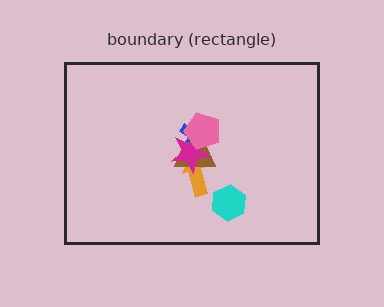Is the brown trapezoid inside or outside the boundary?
Inside.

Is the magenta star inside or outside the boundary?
Inside.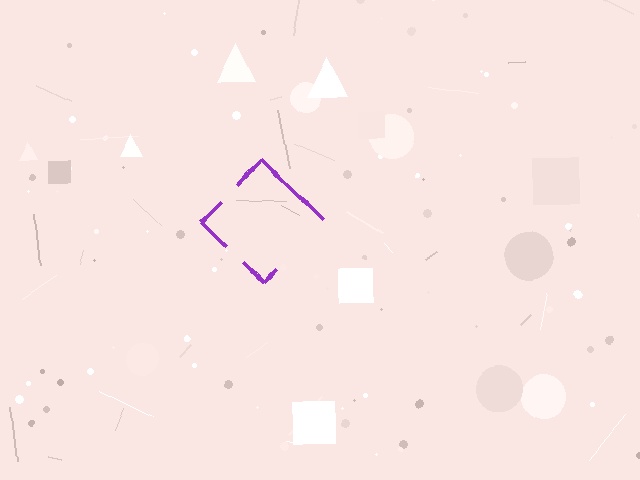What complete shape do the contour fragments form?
The contour fragments form a diamond.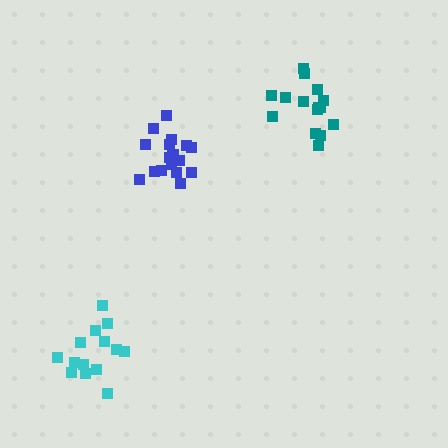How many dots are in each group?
Group 1: 18 dots, Group 2: 14 dots, Group 3: 15 dots (47 total).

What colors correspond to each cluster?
The clusters are colored: blue, cyan, teal.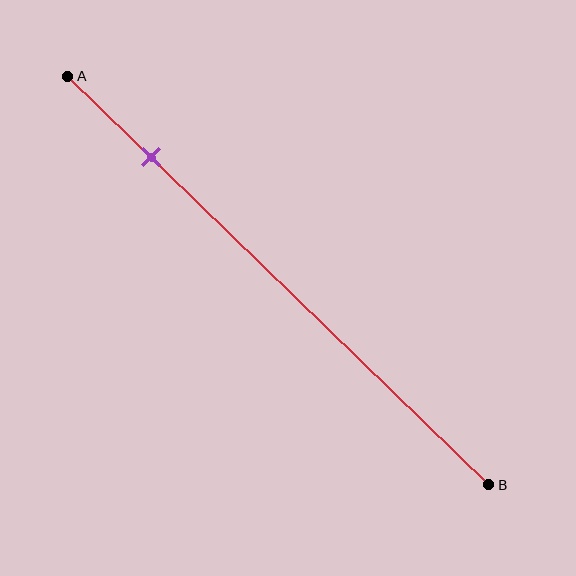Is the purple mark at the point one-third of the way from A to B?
No, the mark is at about 20% from A, not at the 33% one-third point.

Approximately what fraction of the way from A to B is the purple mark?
The purple mark is approximately 20% of the way from A to B.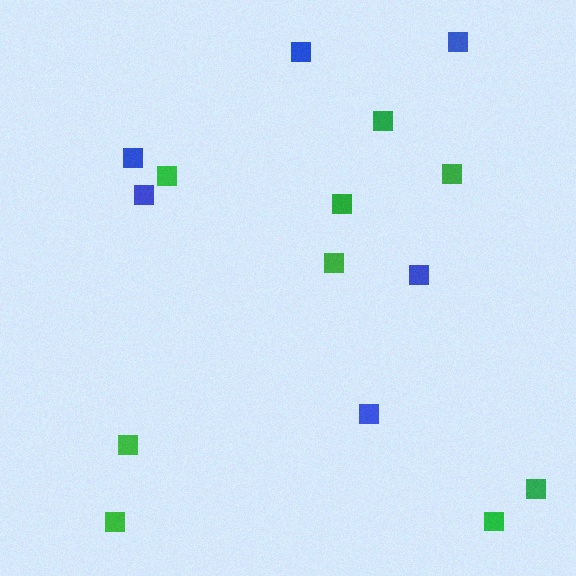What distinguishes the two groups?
There are 2 groups: one group of blue squares (6) and one group of green squares (9).